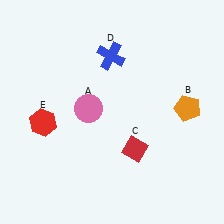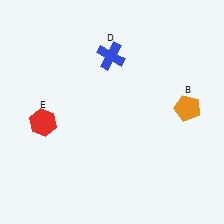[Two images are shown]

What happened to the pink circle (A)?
The pink circle (A) was removed in Image 2. It was in the top-left area of Image 1.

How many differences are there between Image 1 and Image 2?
There are 2 differences between the two images.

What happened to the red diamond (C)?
The red diamond (C) was removed in Image 2. It was in the bottom-right area of Image 1.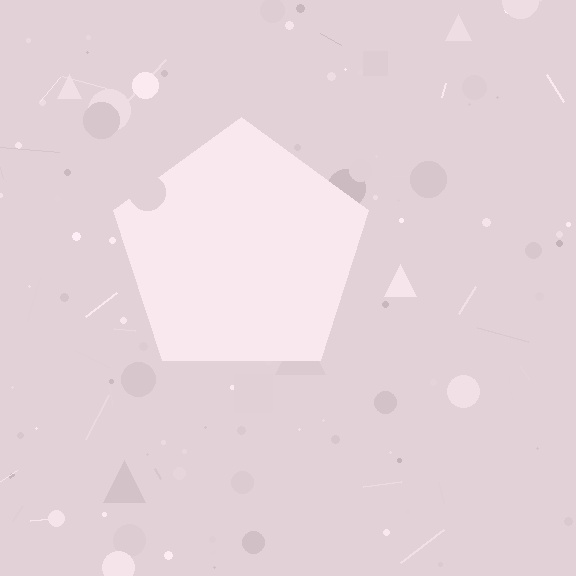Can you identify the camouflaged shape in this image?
The camouflaged shape is a pentagon.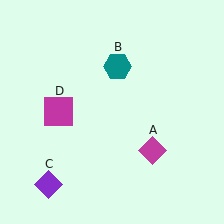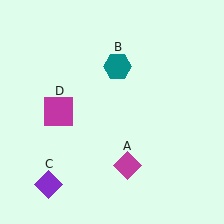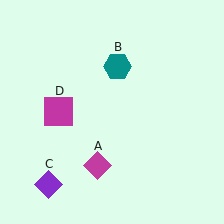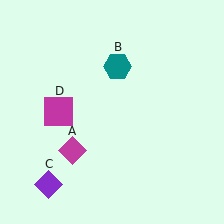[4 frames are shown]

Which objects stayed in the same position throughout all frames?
Teal hexagon (object B) and purple diamond (object C) and magenta square (object D) remained stationary.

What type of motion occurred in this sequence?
The magenta diamond (object A) rotated clockwise around the center of the scene.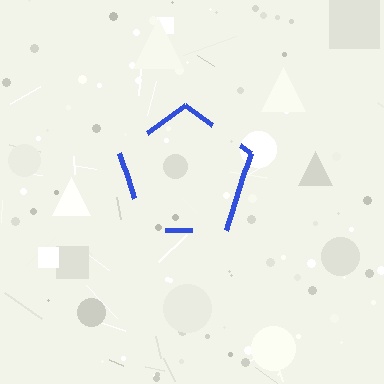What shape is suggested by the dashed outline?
The dashed outline suggests a pentagon.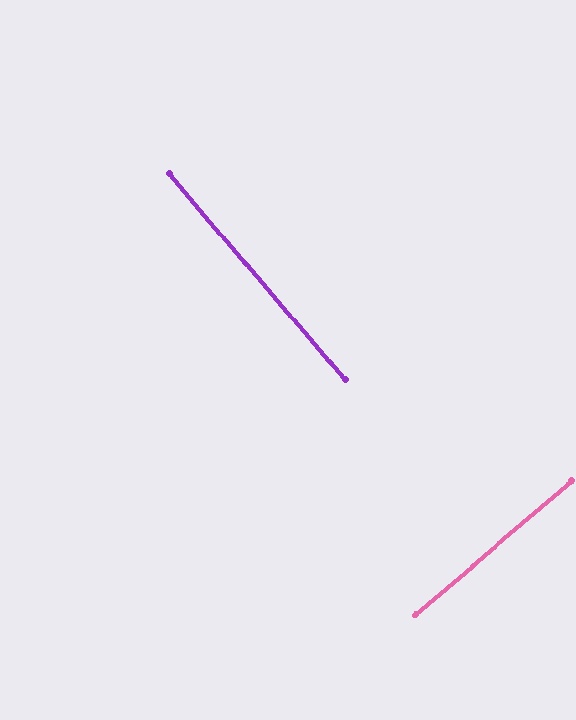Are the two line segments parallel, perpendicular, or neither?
Perpendicular — they meet at approximately 90°.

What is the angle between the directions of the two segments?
Approximately 90 degrees.